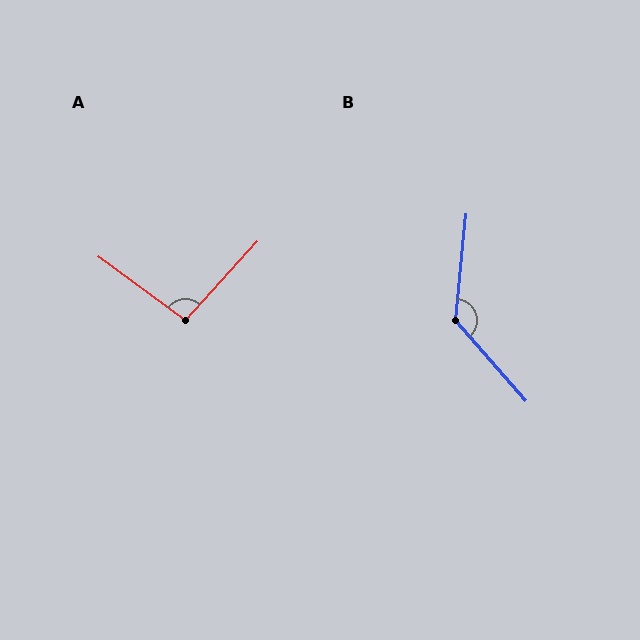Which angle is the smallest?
A, at approximately 96 degrees.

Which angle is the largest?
B, at approximately 133 degrees.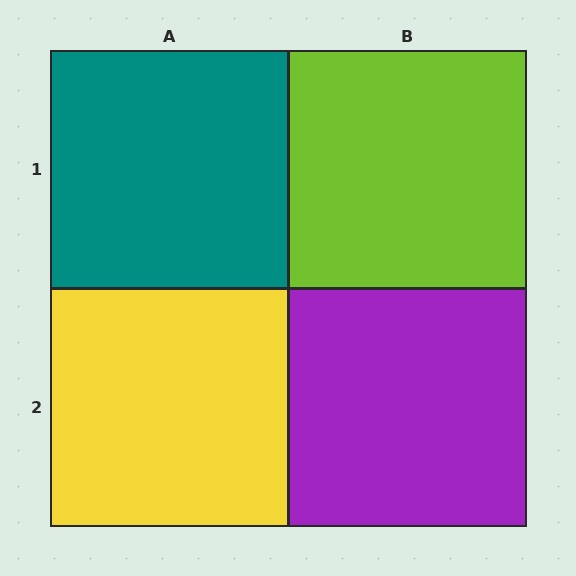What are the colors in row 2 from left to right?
Yellow, purple.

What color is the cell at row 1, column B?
Lime.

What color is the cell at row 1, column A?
Teal.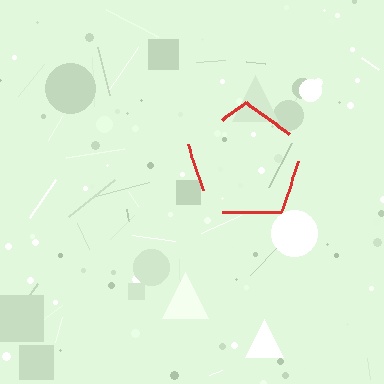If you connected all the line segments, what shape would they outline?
They would outline a pentagon.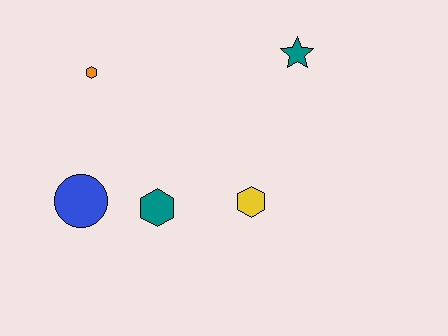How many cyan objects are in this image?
There are no cyan objects.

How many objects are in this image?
There are 5 objects.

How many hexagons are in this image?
There are 3 hexagons.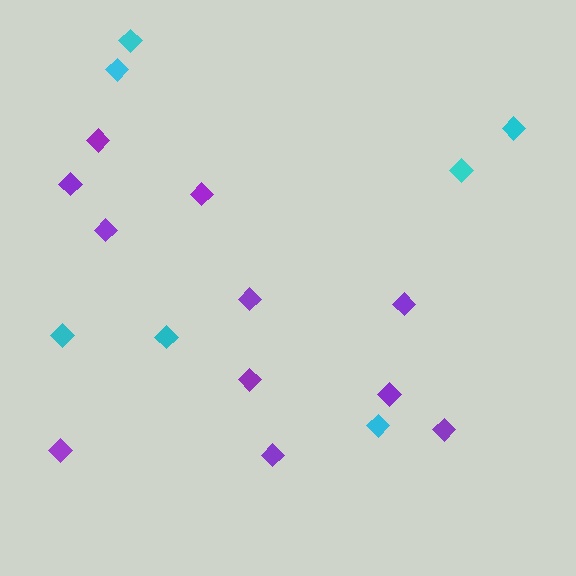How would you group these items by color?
There are 2 groups: one group of purple diamonds (11) and one group of cyan diamonds (7).